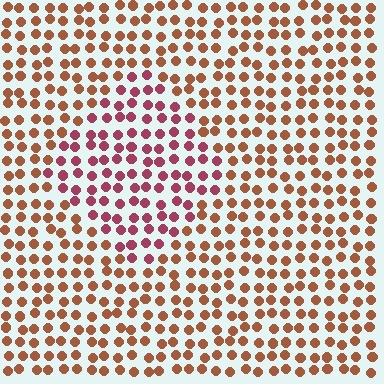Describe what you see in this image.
The image is filled with small brown elements in a uniform arrangement. A diamond-shaped region is visible where the elements are tinted to a slightly different hue, forming a subtle color boundary.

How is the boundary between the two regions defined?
The boundary is defined purely by a slight shift in hue (about 38 degrees). Spacing, size, and orientation are identical on both sides.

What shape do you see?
I see a diamond.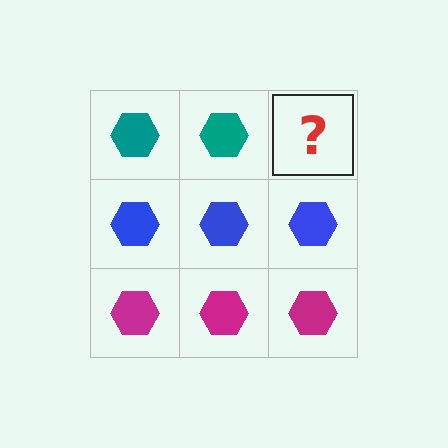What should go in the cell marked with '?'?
The missing cell should contain a teal hexagon.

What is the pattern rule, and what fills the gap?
The rule is that each row has a consistent color. The gap should be filled with a teal hexagon.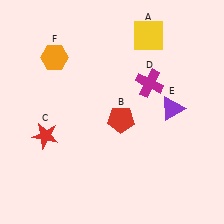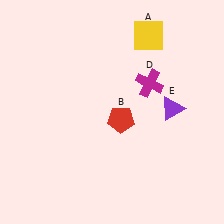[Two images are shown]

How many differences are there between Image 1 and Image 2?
There are 2 differences between the two images.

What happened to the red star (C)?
The red star (C) was removed in Image 2. It was in the bottom-left area of Image 1.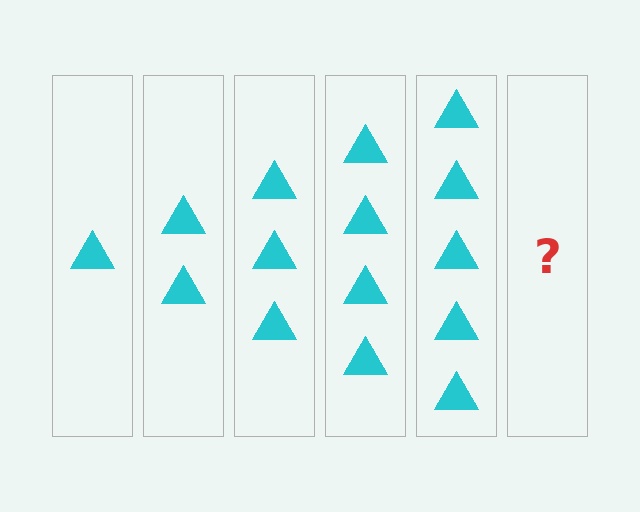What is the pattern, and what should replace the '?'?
The pattern is that each step adds one more triangle. The '?' should be 6 triangles.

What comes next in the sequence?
The next element should be 6 triangles.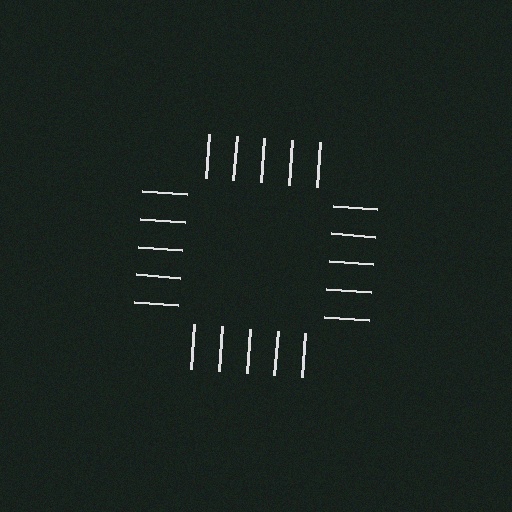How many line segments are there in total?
20 — 5 along each of the 4 edges.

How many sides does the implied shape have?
4 sides — the line-ends trace a square.